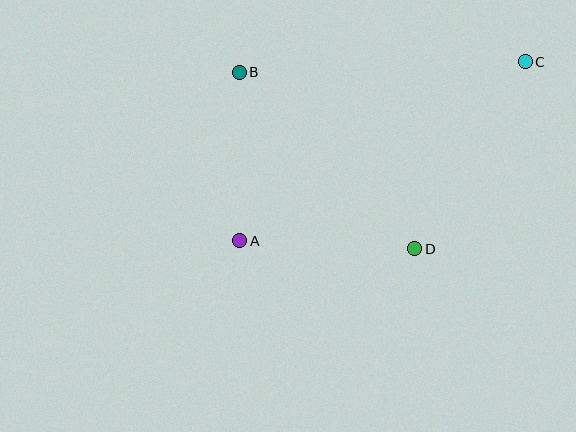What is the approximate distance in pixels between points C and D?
The distance between C and D is approximately 217 pixels.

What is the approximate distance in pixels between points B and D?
The distance between B and D is approximately 249 pixels.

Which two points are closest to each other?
Points A and B are closest to each other.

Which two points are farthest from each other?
Points A and C are farthest from each other.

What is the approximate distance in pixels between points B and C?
The distance between B and C is approximately 286 pixels.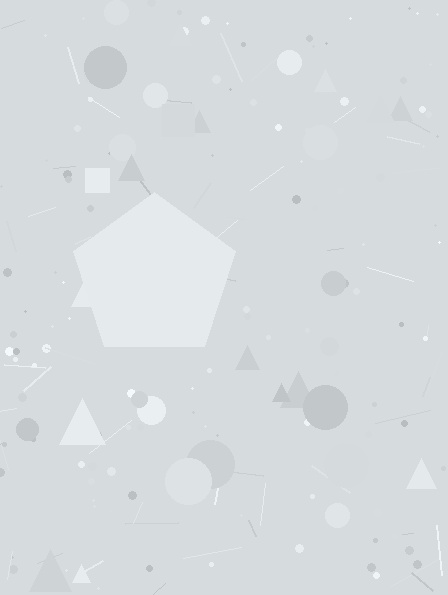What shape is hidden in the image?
A pentagon is hidden in the image.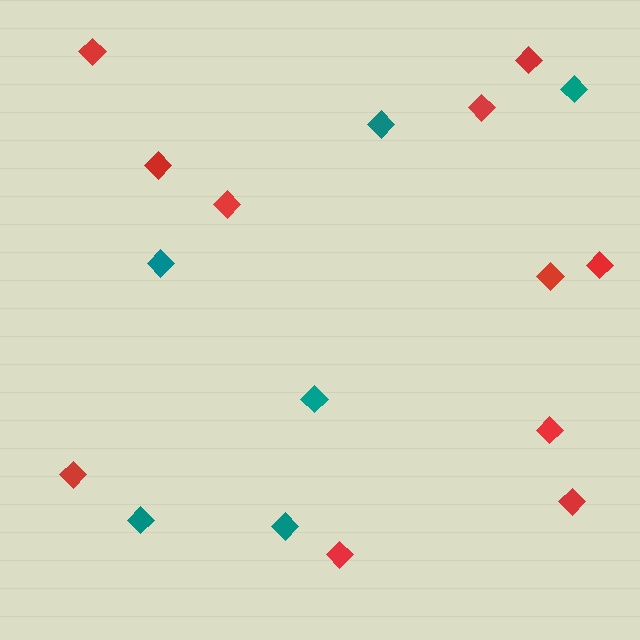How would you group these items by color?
There are 2 groups: one group of teal diamonds (6) and one group of red diamonds (11).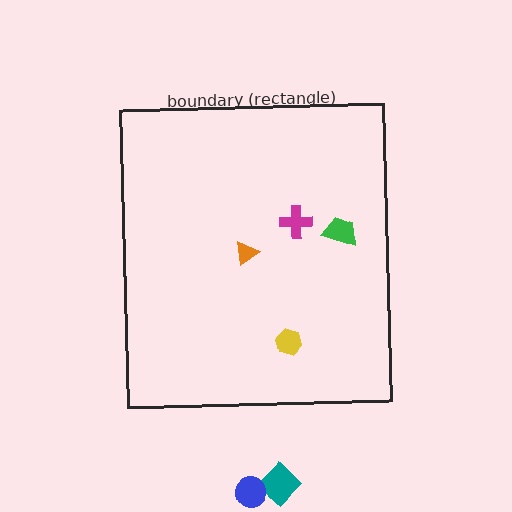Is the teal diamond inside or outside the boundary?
Outside.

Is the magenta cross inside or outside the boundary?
Inside.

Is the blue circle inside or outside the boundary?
Outside.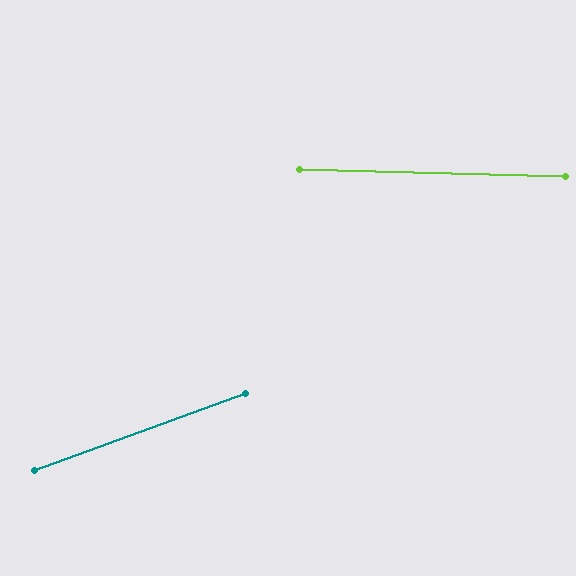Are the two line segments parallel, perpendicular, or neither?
Neither parallel nor perpendicular — they differ by about 22°.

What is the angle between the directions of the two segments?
Approximately 22 degrees.